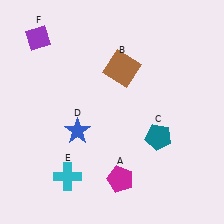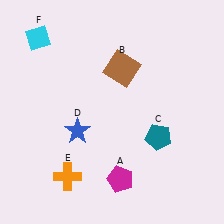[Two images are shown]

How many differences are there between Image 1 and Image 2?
There are 2 differences between the two images.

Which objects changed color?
E changed from cyan to orange. F changed from purple to cyan.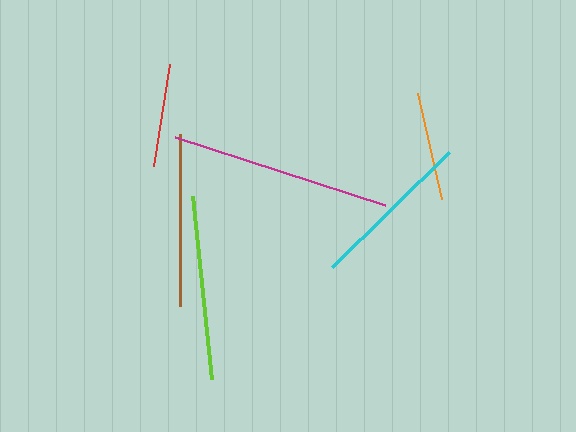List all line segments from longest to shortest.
From longest to shortest: magenta, lime, brown, cyan, orange, red.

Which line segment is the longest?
The magenta line is the longest at approximately 220 pixels.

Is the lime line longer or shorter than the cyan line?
The lime line is longer than the cyan line.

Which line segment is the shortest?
The red line is the shortest at approximately 104 pixels.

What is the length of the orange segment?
The orange segment is approximately 109 pixels long.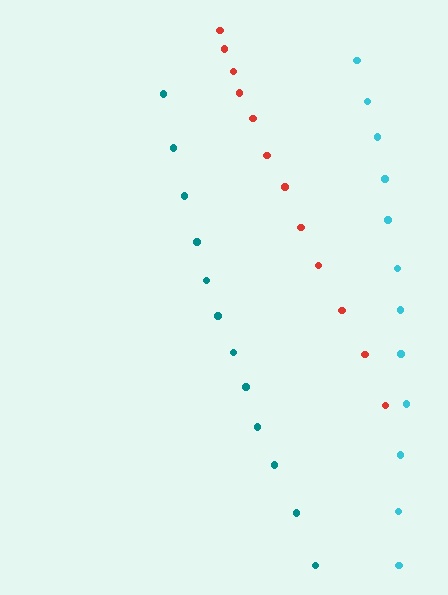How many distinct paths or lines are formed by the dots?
There are 3 distinct paths.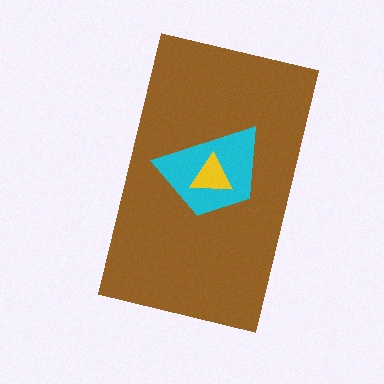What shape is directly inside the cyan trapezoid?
The yellow triangle.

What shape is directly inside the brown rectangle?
The cyan trapezoid.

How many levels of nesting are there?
3.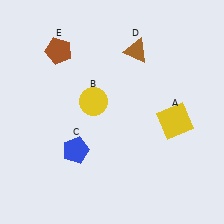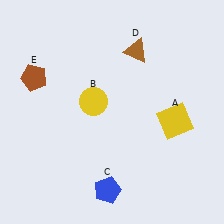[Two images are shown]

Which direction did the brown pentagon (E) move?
The brown pentagon (E) moved down.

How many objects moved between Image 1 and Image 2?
2 objects moved between the two images.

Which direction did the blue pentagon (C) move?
The blue pentagon (C) moved down.